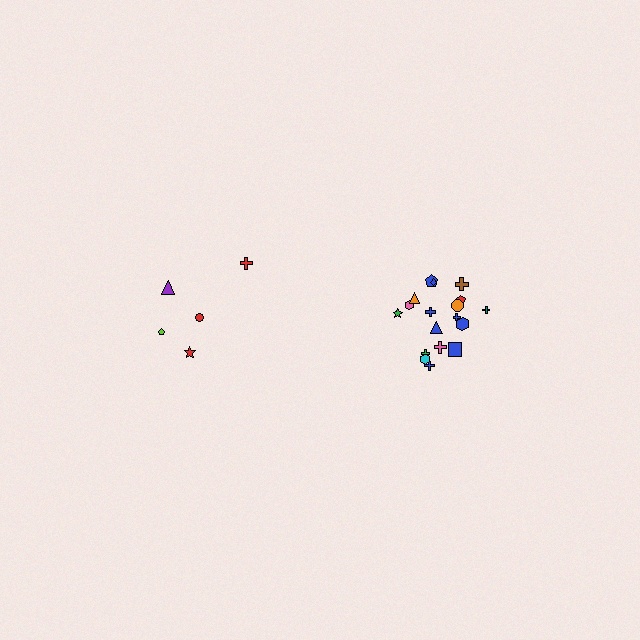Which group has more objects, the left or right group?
The right group.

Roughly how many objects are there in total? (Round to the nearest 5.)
Roughly 25 objects in total.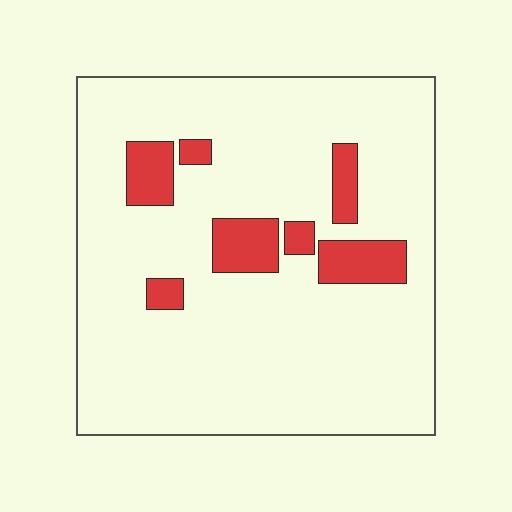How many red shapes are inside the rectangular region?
7.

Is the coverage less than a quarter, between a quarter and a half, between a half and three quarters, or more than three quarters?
Less than a quarter.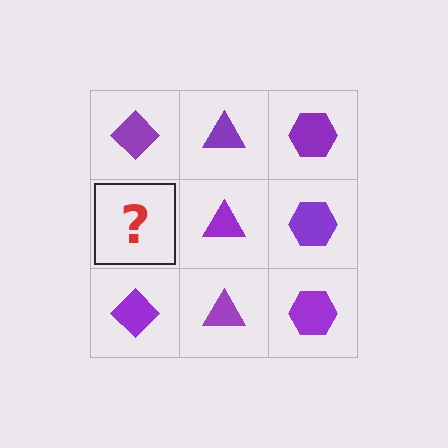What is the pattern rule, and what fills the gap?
The rule is that each column has a consistent shape. The gap should be filled with a purple diamond.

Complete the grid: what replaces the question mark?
The question mark should be replaced with a purple diamond.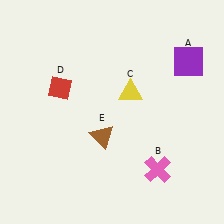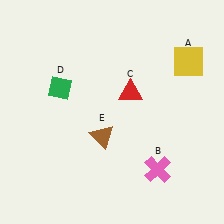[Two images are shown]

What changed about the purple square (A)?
In Image 1, A is purple. In Image 2, it changed to yellow.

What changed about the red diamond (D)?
In Image 1, D is red. In Image 2, it changed to green.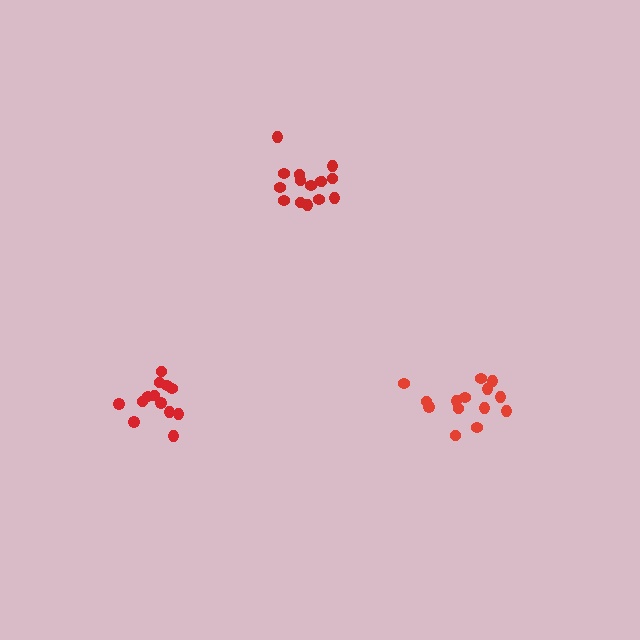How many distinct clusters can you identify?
There are 3 distinct clusters.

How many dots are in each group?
Group 1: 13 dots, Group 2: 15 dots, Group 3: 14 dots (42 total).